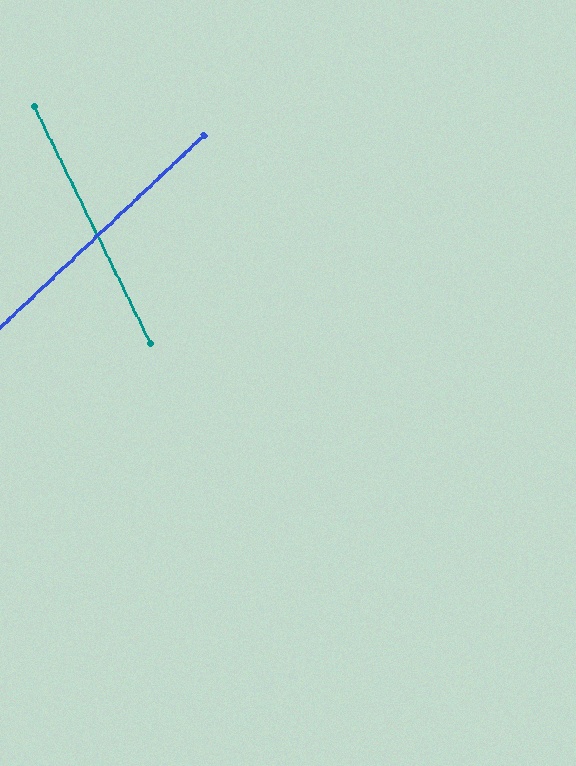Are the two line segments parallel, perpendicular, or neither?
Neither parallel nor perpendicular — they differ by about 73°.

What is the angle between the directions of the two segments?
Approximately 73 degrees.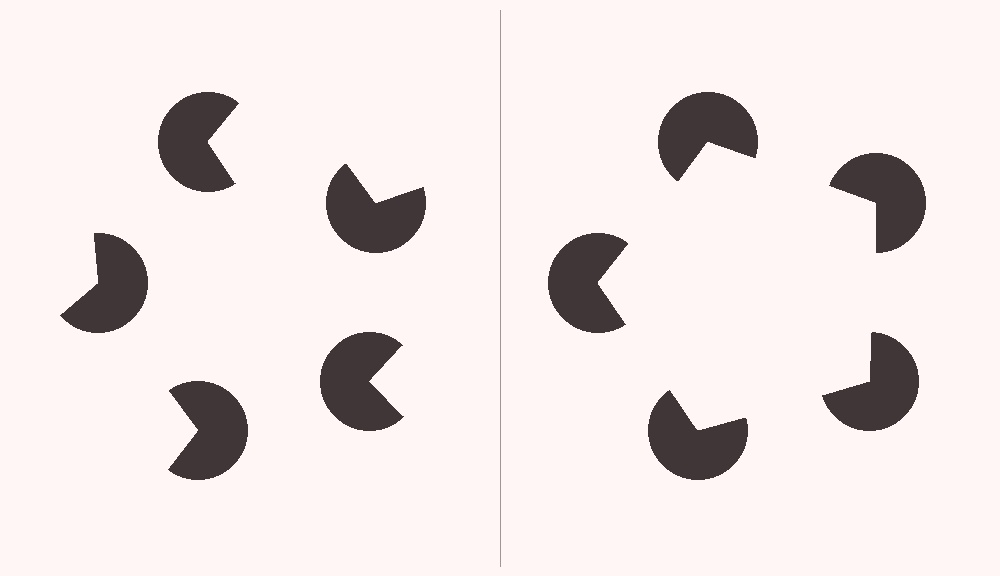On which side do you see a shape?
An illusory pentagon appears on the right side. On the left side the wedge cuts are rotated, so no coherent shape forms.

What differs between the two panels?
The pac-man discs are positioned identically on both sides; only the wedge orientations differ. On the right they align to a pentagon; on the left they are misaligned.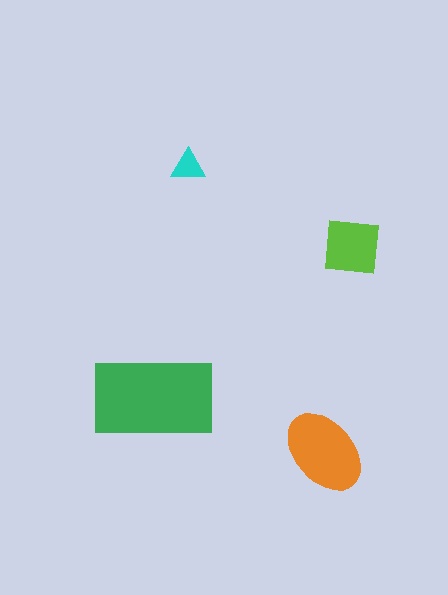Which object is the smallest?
The cyan triangle.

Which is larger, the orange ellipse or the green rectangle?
The green rectangle.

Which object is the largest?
The green rectangle.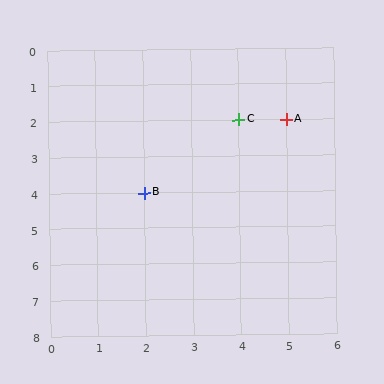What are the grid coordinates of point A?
Point A is at grid coordinates (5, 2).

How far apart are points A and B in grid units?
Points A and B are 3 columns and 2 rows apart (about 3.6 grid units diagonally).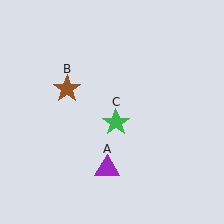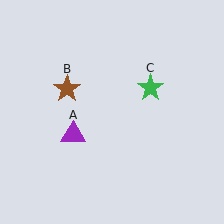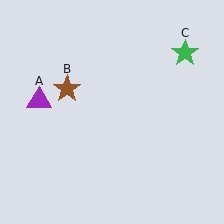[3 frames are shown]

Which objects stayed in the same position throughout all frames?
Brown star (object B) remained stationary.